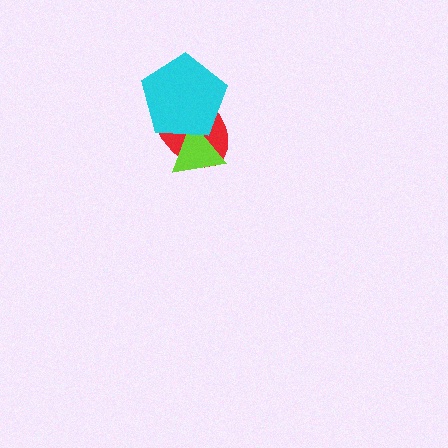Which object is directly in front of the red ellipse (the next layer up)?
The lime triangle is directly in front of the red ellipse.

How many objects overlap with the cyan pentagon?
2 objects overlap with the cyan pentagon.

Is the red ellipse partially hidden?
Yes, it is partially covered by another shape.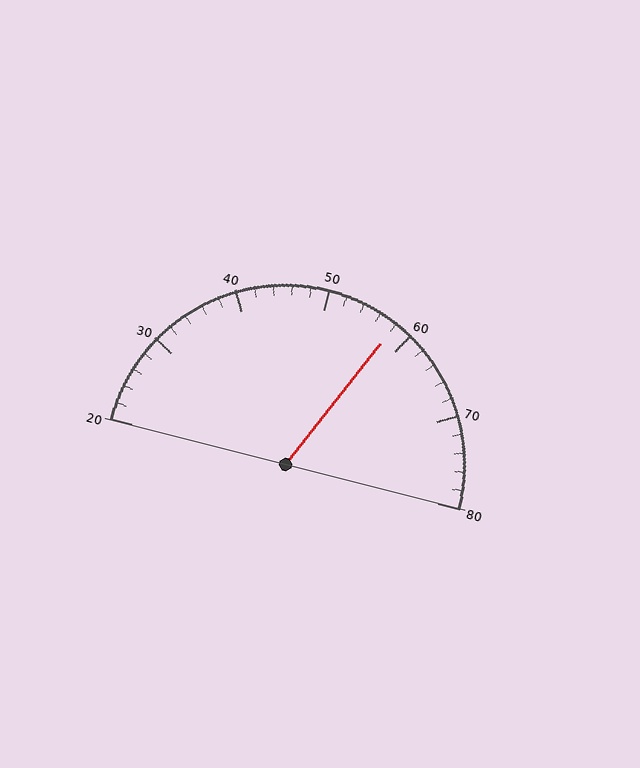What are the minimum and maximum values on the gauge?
The gauge ranges from 20 to 80.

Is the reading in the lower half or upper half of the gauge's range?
The reading is in the upper half of the range (20 to 80).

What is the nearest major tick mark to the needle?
The nearest major tick mark is 60.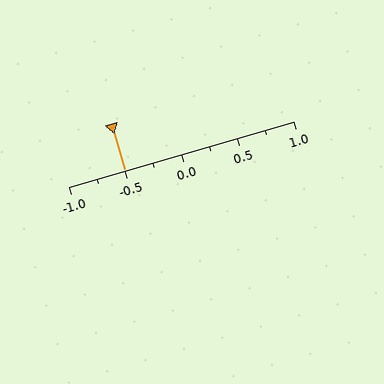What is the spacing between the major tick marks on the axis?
The major ticks are spaced 0.5 apart.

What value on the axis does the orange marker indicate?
The marker indicates approximately -0.5.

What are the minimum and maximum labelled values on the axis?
The axis runs from -1.0 to 1.0.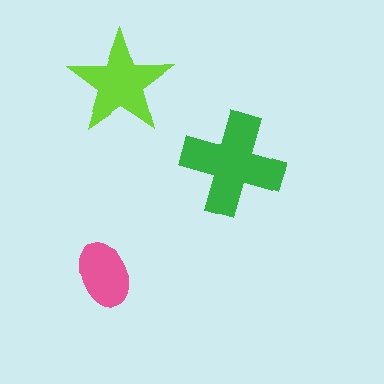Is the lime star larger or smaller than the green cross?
Smaller.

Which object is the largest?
The green cross.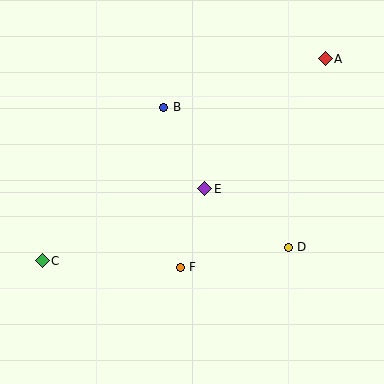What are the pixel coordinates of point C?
Point C is at (42, 261).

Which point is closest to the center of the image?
Point E at (205, 189) is closest to the center.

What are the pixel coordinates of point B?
Point B is at (164, 107).